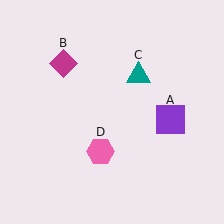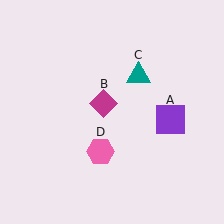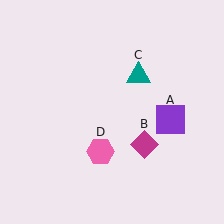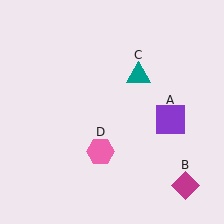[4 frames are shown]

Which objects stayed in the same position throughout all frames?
Purple square (object A) and teal triangle (object C) and pink hexagon (object D) remained stationary.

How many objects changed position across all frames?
1 object changed position: magenta diamond (object B).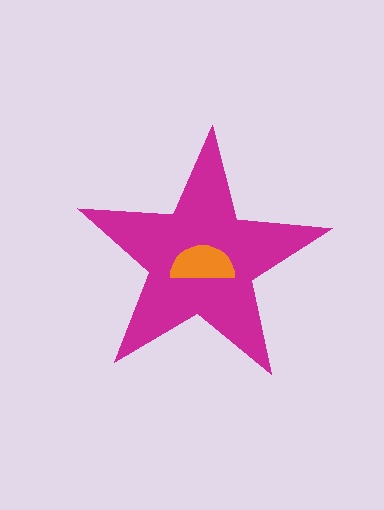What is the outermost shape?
The magenta star.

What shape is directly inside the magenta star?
The orange semicircle.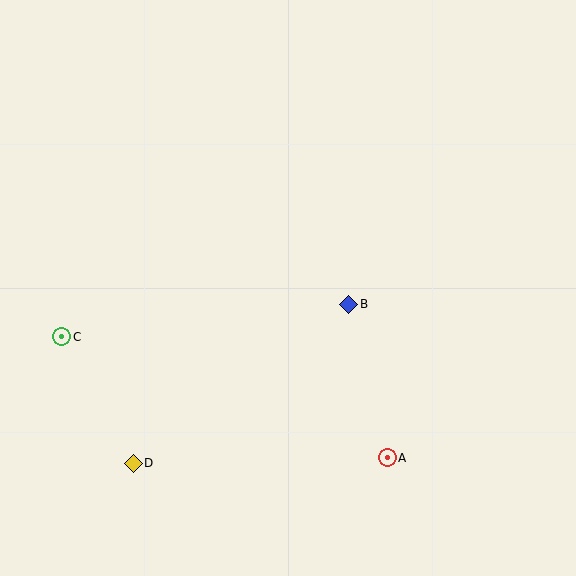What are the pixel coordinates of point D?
Point D is at (133, 463).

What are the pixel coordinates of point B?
Point B is at (349, 304).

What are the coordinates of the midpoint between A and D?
The midpoint between A and D is at (260, 461).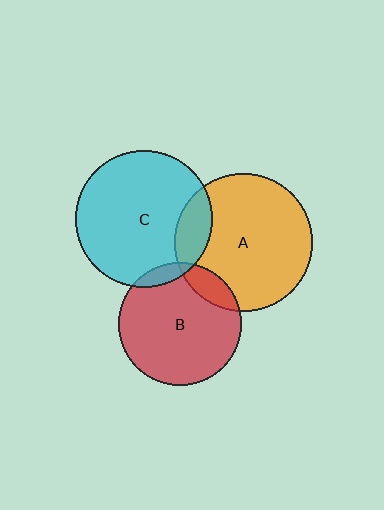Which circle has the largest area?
Circle A (orange).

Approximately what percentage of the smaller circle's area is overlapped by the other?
Approximately 10%.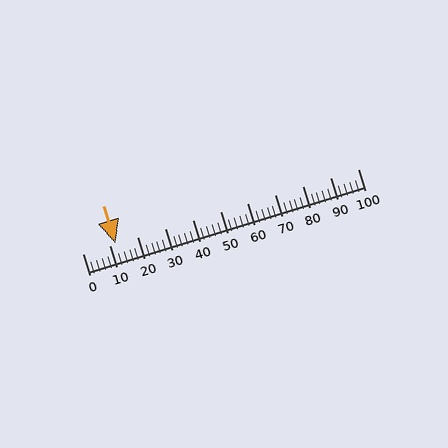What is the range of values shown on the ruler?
The ruler shows values from 0 to 100.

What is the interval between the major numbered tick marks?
The major tick marks are spaced 10 units apart.